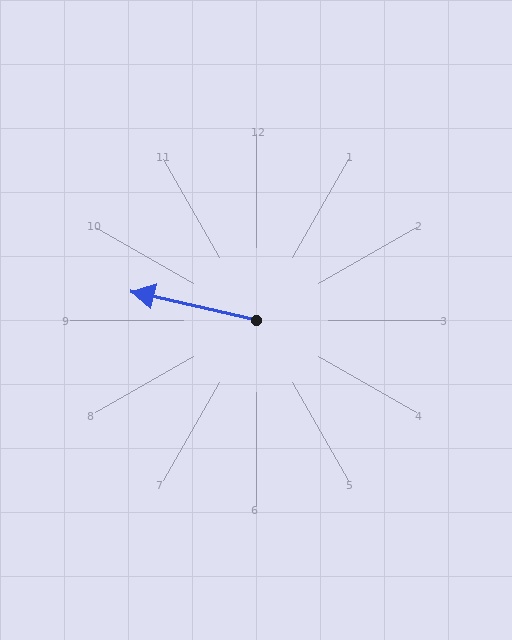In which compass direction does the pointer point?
West.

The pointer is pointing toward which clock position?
Roughly 9 o'clock.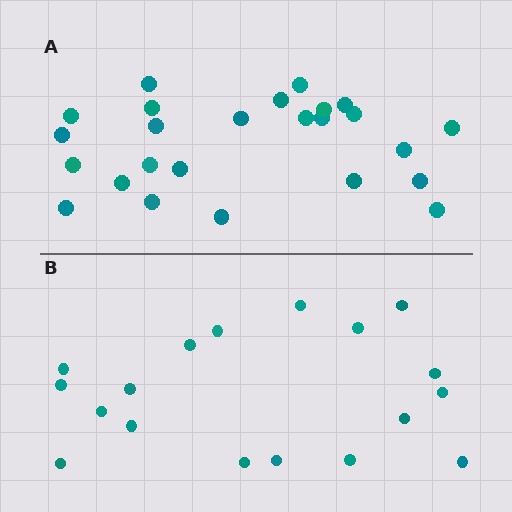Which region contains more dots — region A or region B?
Region A (the top region) has more dots.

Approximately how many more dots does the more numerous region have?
Region A has roughly 8 or so more dots than region B.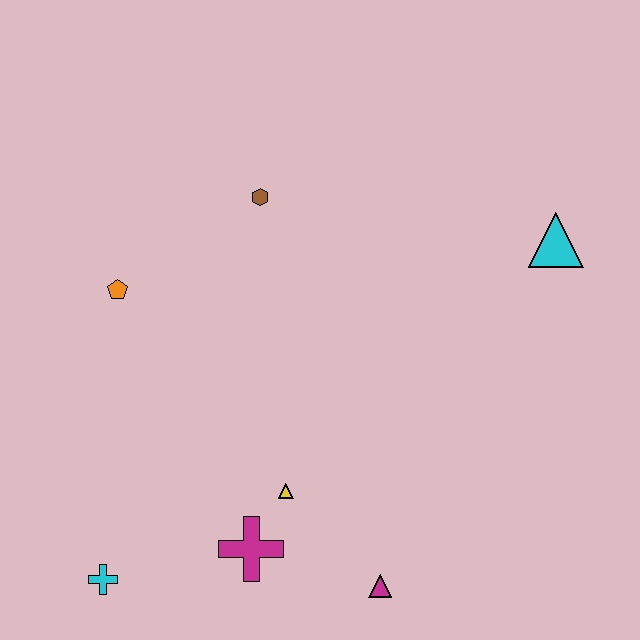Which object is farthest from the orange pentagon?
The cyan triangle is farthest from the orange pentagon.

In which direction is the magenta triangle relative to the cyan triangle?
The magenta triangle is below the cyan triangle.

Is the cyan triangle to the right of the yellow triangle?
Yes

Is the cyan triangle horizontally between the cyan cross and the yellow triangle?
No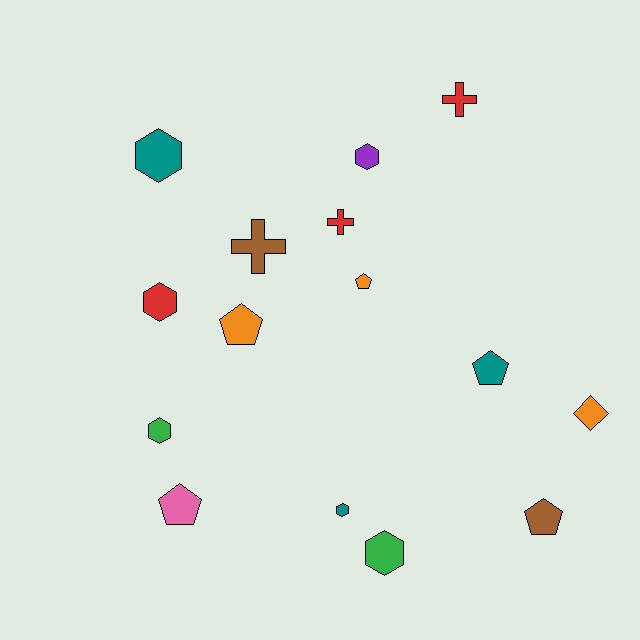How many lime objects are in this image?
There are no lime objects.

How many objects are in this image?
There are 15 objects.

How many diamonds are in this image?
There is 1 diamond.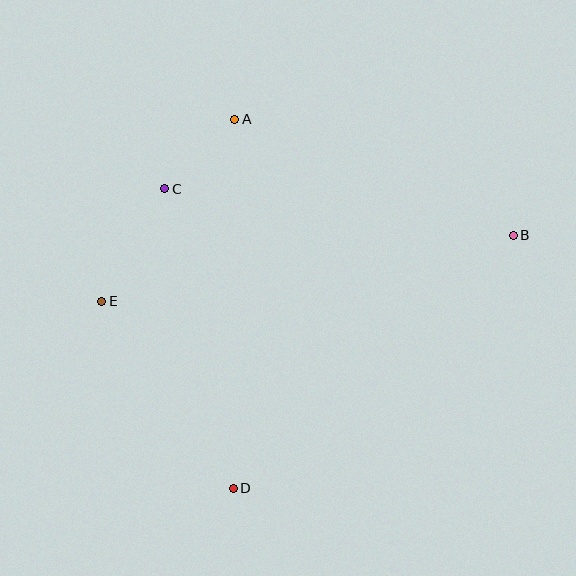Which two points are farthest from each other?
Points B and E are farthest from each other.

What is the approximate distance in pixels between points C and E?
The distance between C and E is approximately 129 pixels.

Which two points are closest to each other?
Points A and C are closest to each other.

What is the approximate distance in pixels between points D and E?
The distance between D and E is approximately 229 pixels.